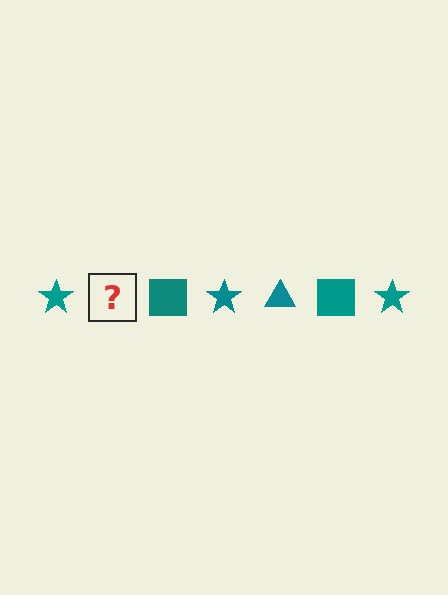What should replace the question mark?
The question mark should be replaced with a teal triangle.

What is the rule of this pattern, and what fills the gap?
The rule is that the pattern cycles through star, triangle, square shapes in teal. The gap should be filled with a teal triangle.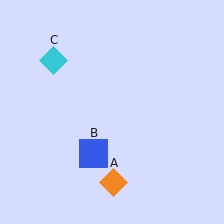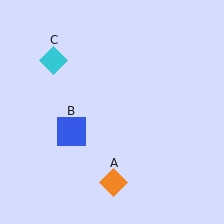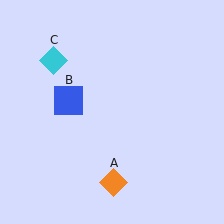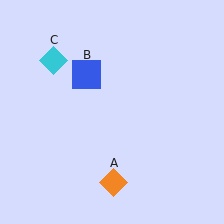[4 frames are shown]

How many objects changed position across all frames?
1 object changed position: blue square (object B).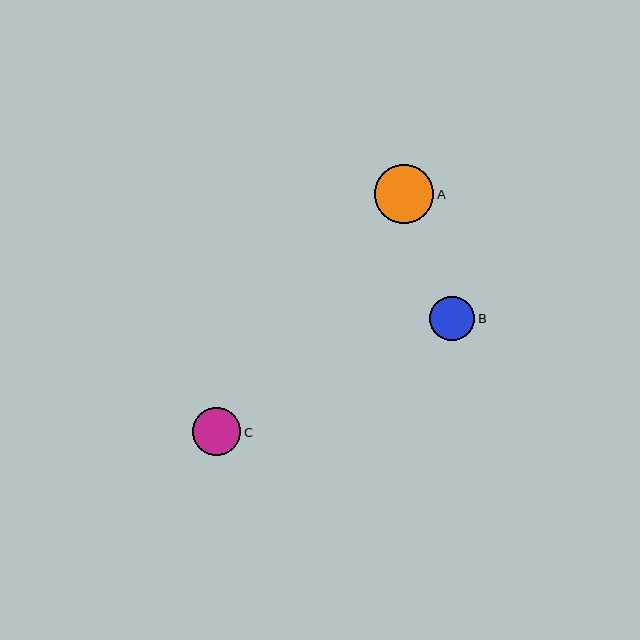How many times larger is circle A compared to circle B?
Circle A is approximately 1.3 times the size of circle B.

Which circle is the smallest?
Circle B is the smallest with a size of approximately 45 pixels.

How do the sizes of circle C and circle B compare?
Circle C and circle B are approximately the same size.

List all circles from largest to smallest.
From largest to smallest: A, C, B.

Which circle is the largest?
Circle A is the largest with a size of approximately 59 pixels.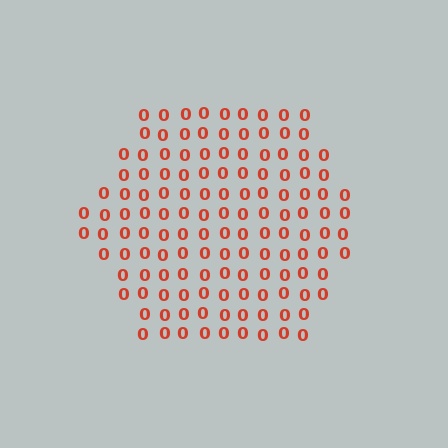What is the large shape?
The large shape is a hexagon.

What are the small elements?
The small elements are digit 0's.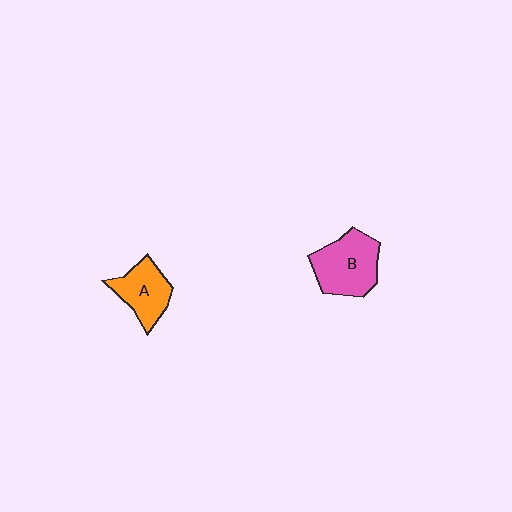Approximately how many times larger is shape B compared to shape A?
Approximately 1.3 times.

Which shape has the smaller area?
Shape A (orange).